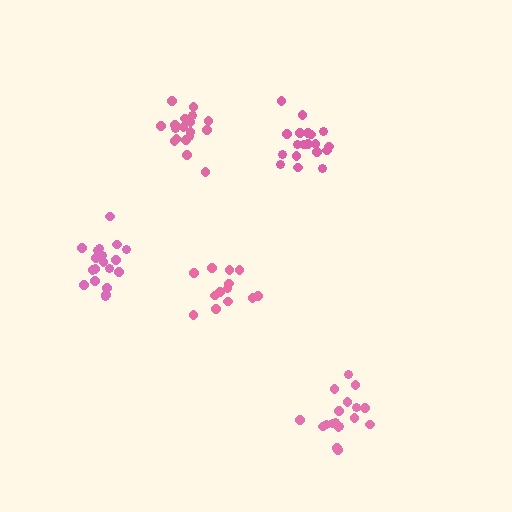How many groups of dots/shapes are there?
There are 5 groups.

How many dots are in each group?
Group 1: 13 dots, Group 2: 18 dots, Group 3: 19 dots, Group 4: 18 dots, Group 5: 19 dots (87 total).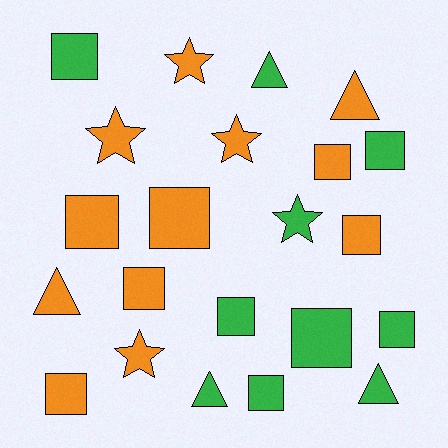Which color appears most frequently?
Orange, with 12 objects.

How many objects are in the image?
There are 22 objects.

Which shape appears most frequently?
Square, with 12 objects.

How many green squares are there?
There are 6 green squares.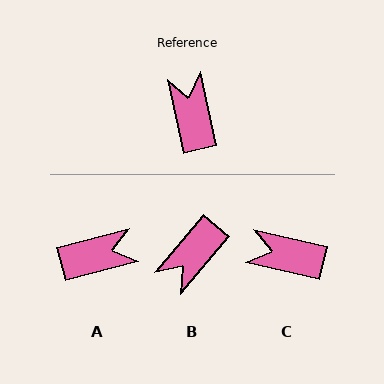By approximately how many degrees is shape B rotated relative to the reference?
Approximately 128 degrees counter-clockwise.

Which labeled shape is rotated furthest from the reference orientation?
B, about 128 degrees away.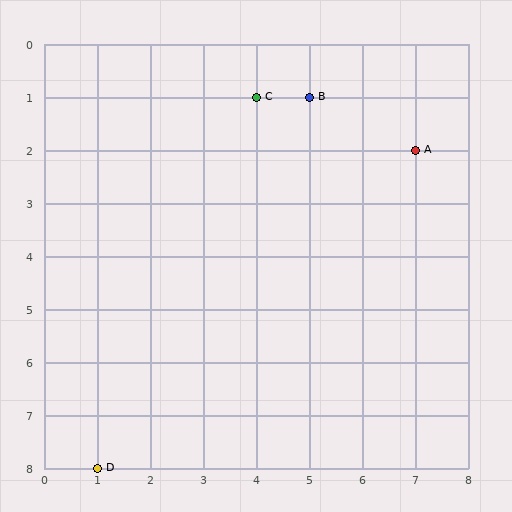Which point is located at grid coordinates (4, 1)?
Point C is at (4, 1).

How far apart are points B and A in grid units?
Points B and A are 2 columns and 1 row apart (about 2.2 grid units diagonally).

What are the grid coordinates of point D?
Point D is at grid coordinates (1, 8).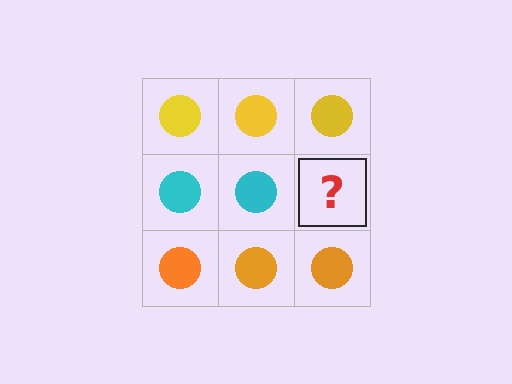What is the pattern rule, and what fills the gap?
The rule is that each row has a consistent color. The gap should be filled with a cyan circle.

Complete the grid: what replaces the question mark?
The question mark should be replaced with a cyan circle.